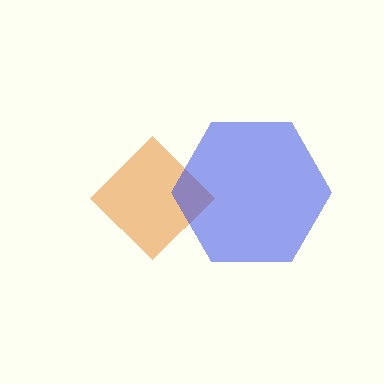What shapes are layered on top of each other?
The layered shapes are: an orange diamond, a blue hexagon.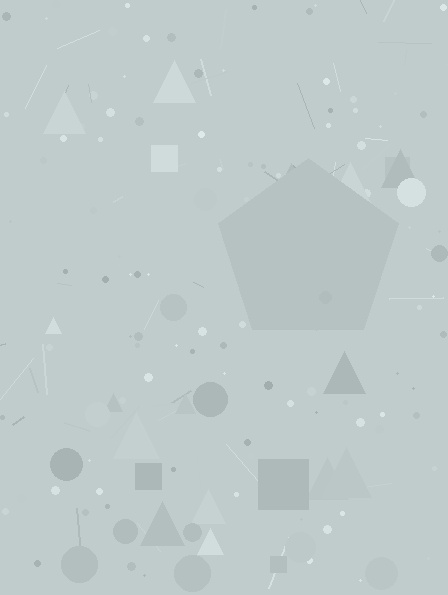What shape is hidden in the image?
A pentagon is hidden in the image.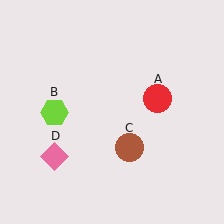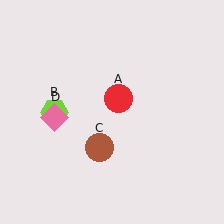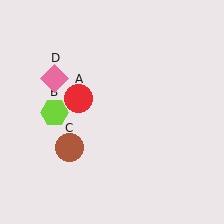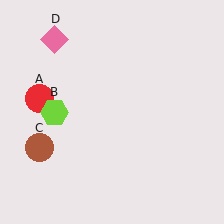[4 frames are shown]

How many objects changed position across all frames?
3 objects changed position: red circle (object A), brown circle (object C), pink diamond (object D).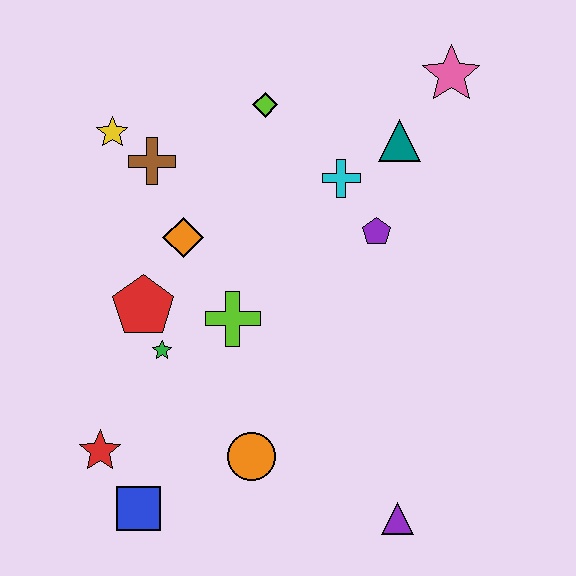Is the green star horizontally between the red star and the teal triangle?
Yes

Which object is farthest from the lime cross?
The pink star is farthest from the lime cross.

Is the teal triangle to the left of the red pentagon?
No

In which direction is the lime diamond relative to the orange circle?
The lime diamond is above the orange circle.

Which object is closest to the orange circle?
The blue square is closest to the orange circle.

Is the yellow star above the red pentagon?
Yes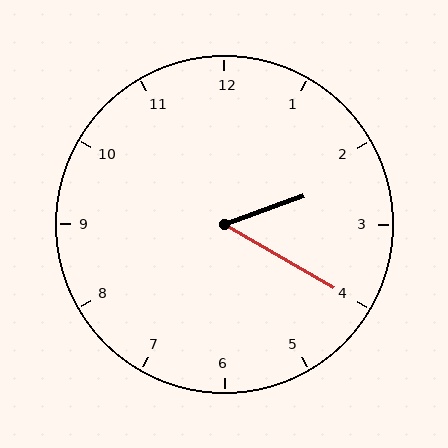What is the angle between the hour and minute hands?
Approximately 50 degrees.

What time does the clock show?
2:20.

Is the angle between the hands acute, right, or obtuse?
It is acute.